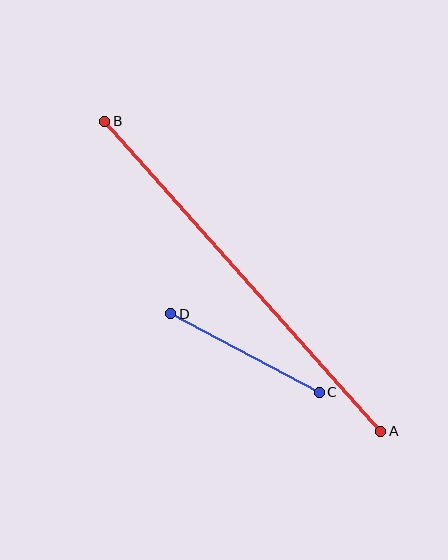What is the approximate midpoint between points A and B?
The midpoint is at approximately (243, 276) pixels.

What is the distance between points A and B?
The distance is approximately 415 pixels.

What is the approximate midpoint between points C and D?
The midpoint is at approximately (245, 353) pixels.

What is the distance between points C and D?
The distance is approximately 168 pixels.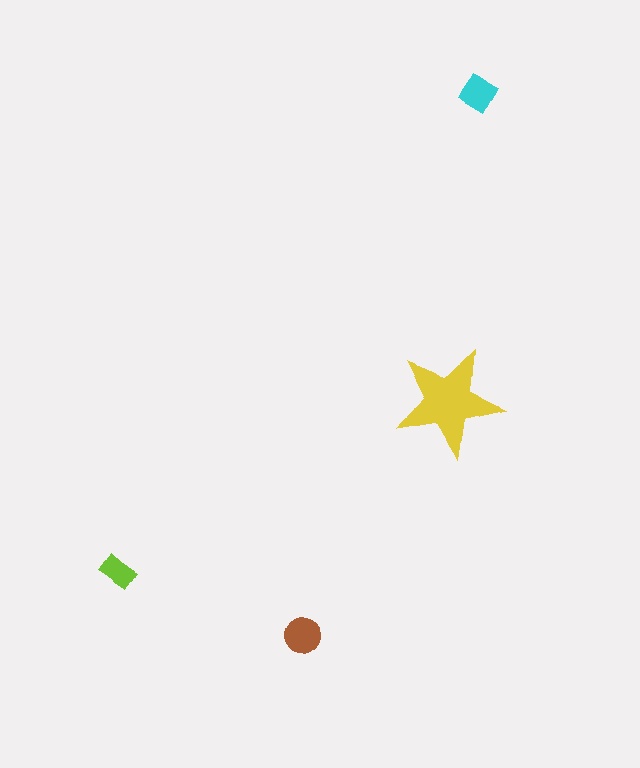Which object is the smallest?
The lime rectangle.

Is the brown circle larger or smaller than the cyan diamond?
Larger.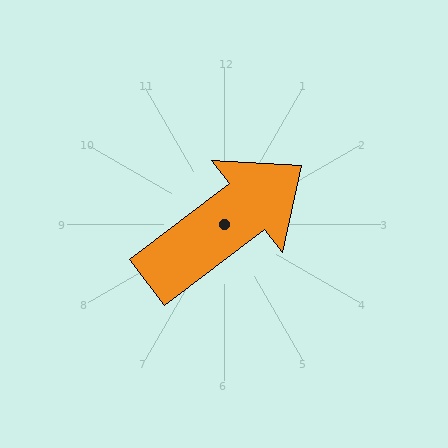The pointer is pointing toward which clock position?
Roughly 2 o'clock.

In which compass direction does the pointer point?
Northeast.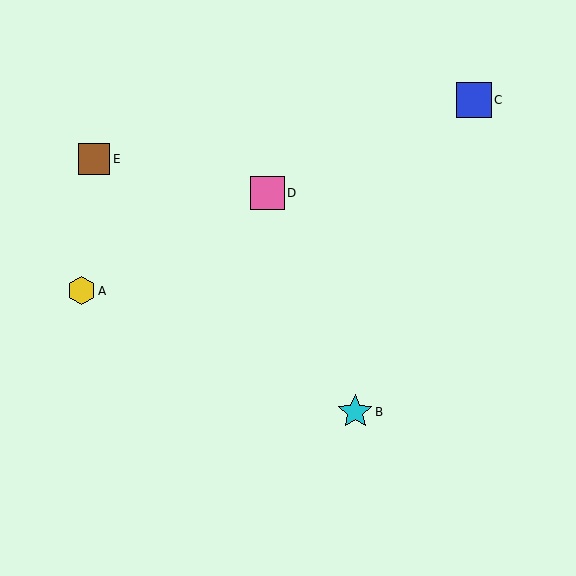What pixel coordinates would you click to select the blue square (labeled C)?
Click at (474, 100) to select the blue square C.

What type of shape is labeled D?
Shape D is a pink square.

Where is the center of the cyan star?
The center of the cyan star is at (355, 412).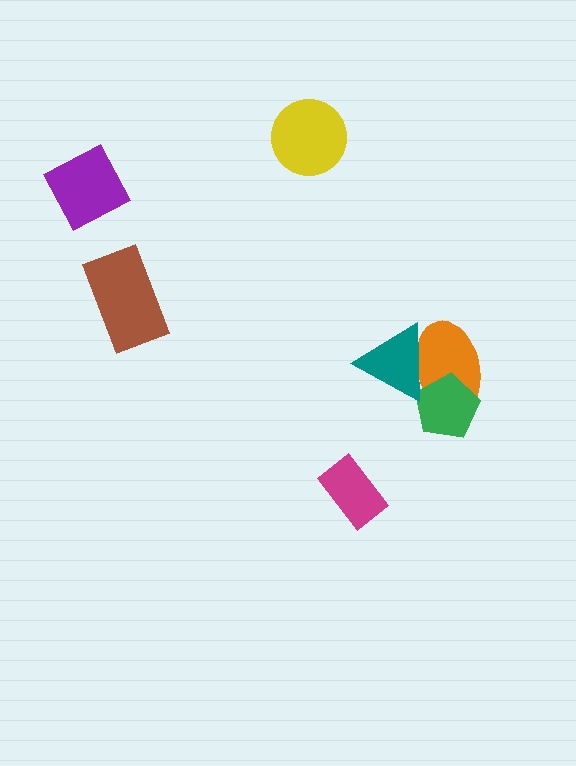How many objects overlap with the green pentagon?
2 objects overlap with the green pentagon.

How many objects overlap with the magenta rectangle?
0 objects overlap with the magenta rectangle.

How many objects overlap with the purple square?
0 objects overlap with the purple square.